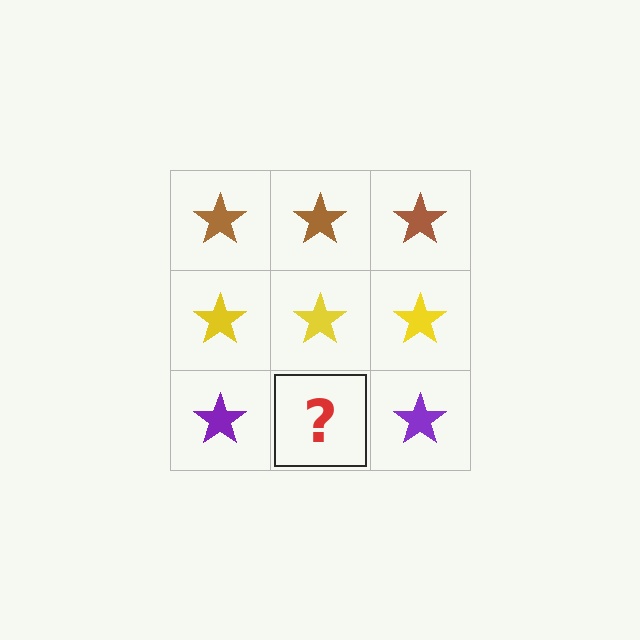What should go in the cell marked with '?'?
The missing cell should contain a purple star.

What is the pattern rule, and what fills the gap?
The rule is that each row has a consistent color. The gap should be filled with a purple star.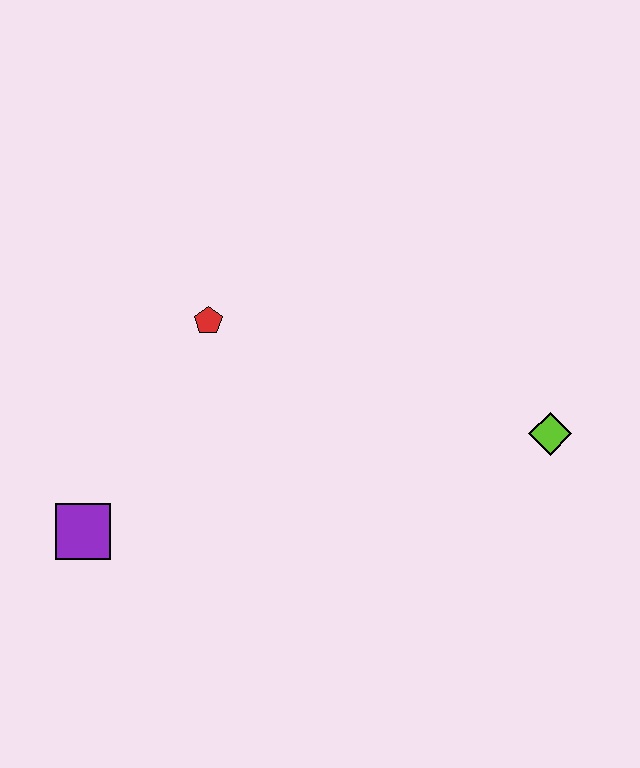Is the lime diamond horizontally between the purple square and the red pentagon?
No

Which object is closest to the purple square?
The red pentagon is closest to the purple square.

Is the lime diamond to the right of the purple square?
Yes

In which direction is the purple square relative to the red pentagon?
The purple square is below the red pentagon.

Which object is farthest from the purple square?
The lime diamond is farthest from the purple square.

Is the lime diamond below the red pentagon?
Yes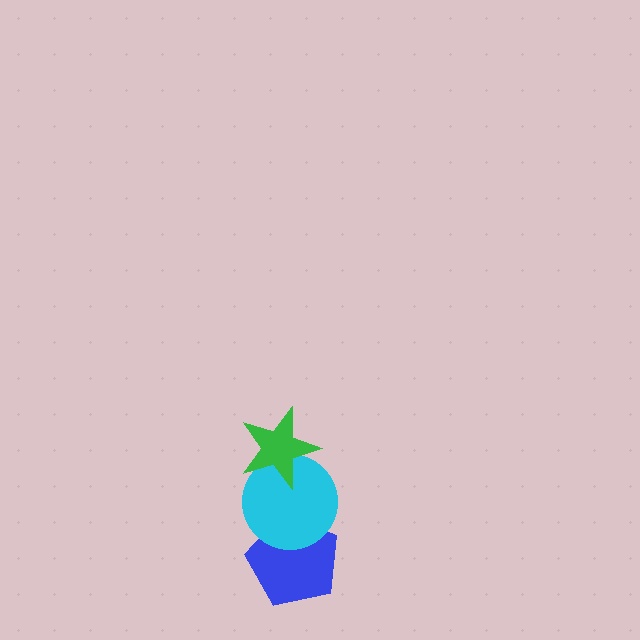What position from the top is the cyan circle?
The cyan circle is 2nd from the top.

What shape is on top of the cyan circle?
The green star is on top of the cyan circle.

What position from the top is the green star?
The green star is 1st from the top.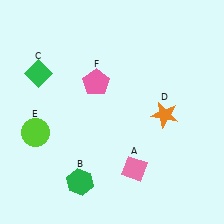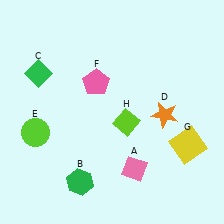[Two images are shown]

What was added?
A yellow square (G), a lime diamond (H) were added in Image 2.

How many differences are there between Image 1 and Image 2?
There are 2 differences between the two images.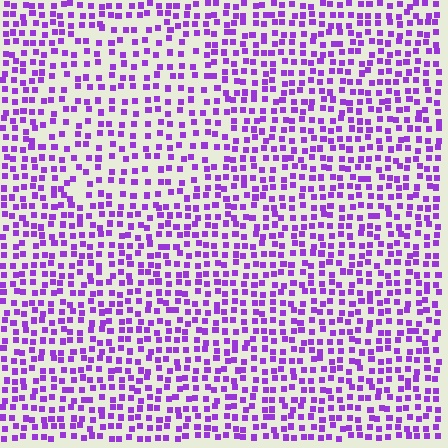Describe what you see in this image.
The image contains small purple elements arranged at two different densities. A circle-shaped region is visible where the elements are less densely packed than the surrounding area.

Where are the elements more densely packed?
The elements are more densely packed outside the circle boundary.